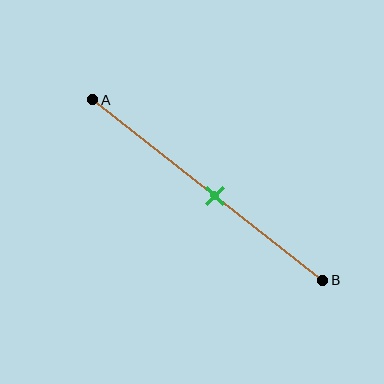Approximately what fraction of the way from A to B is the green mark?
The green mark is approximately 55% of the way from A to B.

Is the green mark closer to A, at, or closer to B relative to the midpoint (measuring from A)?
The green mark is closer to point B than the midpoint of segment AB.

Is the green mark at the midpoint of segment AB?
No, the mark is at about 55% from A, not at the 50% midpoint.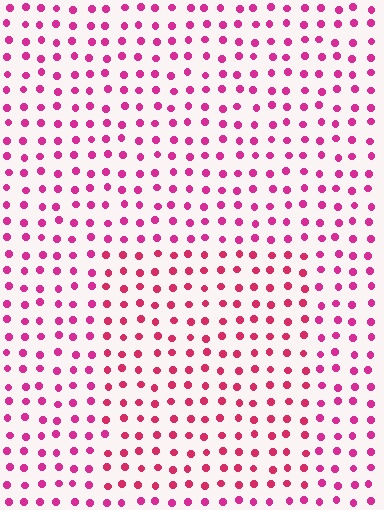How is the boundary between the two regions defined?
The boundary is defined purely by a slight shift in hue (about 17 degrees). Spacing, size, and orientation are identical on both sides.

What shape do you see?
I see a rectangle.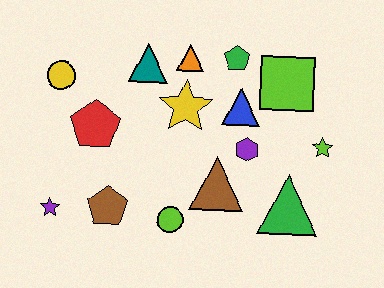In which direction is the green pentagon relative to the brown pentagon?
The green pentagon is above the brown pentagon.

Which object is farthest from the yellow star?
The purple star is farthest from the yellow star.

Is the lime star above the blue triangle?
No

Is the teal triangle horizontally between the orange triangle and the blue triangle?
No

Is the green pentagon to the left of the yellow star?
No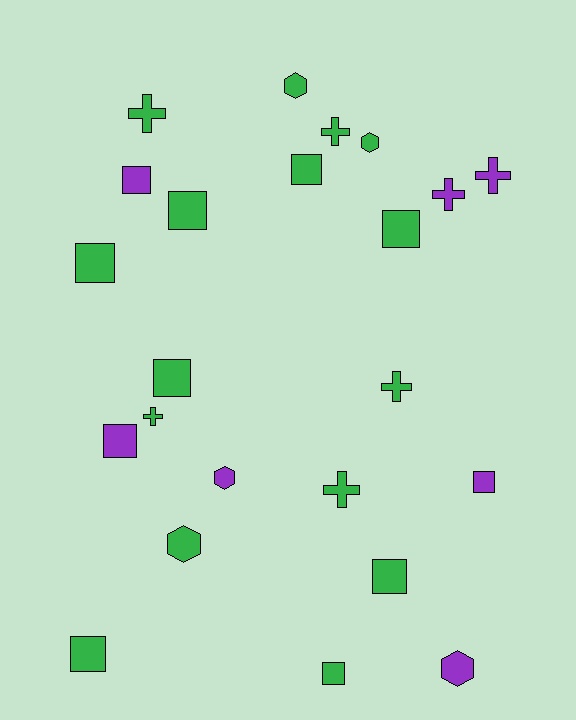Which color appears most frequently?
Green, with 16 objects.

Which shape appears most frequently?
Square, with 11 objects.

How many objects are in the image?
There are 23 objects.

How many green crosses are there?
There are 5 green crosses.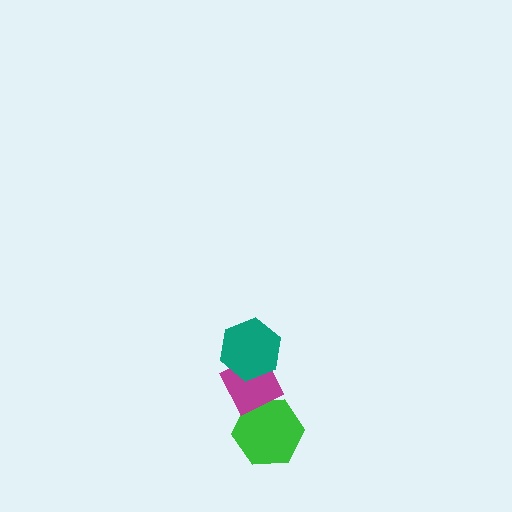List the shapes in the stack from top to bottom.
From top to bottom: the teal hexagon, the magenta diamond, the green hexagon.